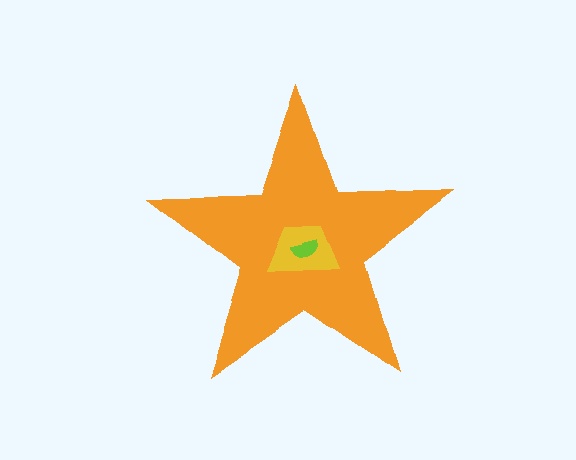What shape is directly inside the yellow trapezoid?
The lime semicircle.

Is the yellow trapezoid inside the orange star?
Yes.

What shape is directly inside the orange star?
The yellow trapezoid.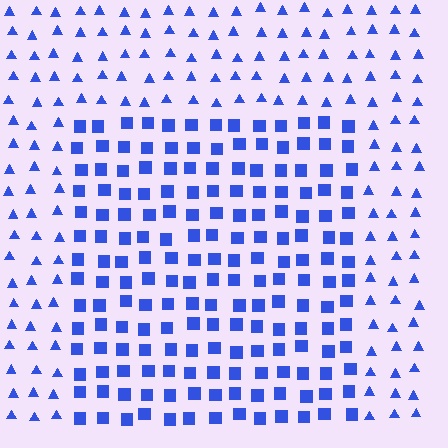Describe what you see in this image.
The image is filled with small blue elements arranged in a uniform grid. A rectangle-shaped region contains squares, while the surrounding area contains triangles. The boundary is defined purely by the change in element shape.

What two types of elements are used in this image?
The image uses squares inside the rectangle region and triangles outside it.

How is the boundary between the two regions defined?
The boundary is defined by a change in element shape: squares inside vs. triangles outside. All elements share the same color and spacing.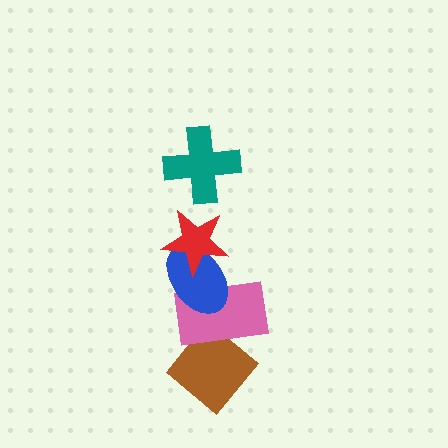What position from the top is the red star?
The red star is 2nd from the top.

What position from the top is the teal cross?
The teal cross is 1st from the top.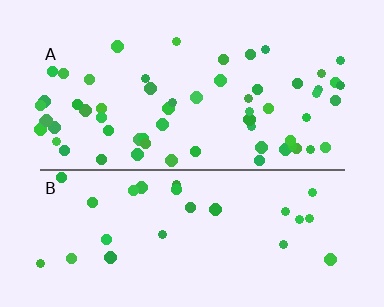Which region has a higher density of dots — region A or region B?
A (the top).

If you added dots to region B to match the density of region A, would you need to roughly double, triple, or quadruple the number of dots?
Approximately double.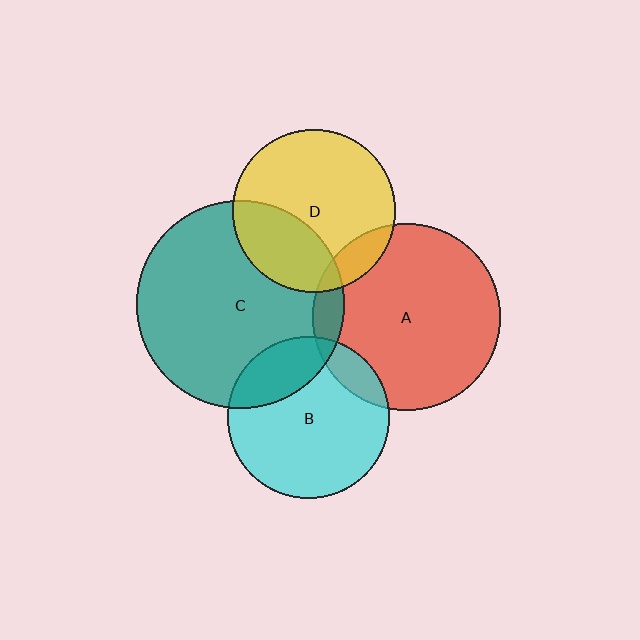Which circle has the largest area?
Circle C (teal).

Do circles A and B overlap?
Yes.